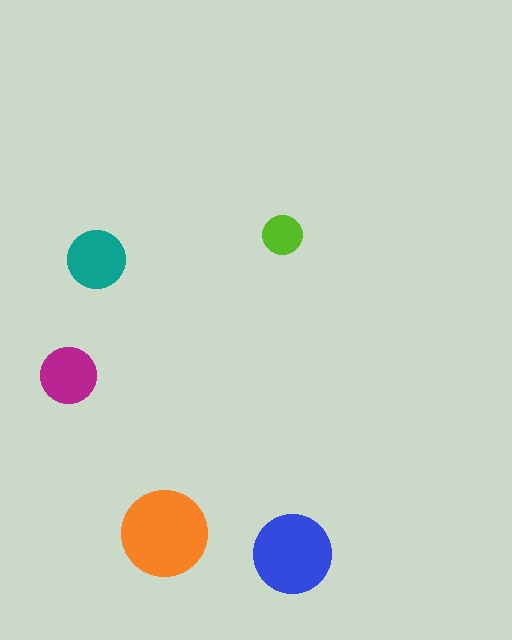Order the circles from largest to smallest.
the orange one, the blue one, the teal one, the magenta one, the lime one.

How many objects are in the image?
There are 5 objects in the image.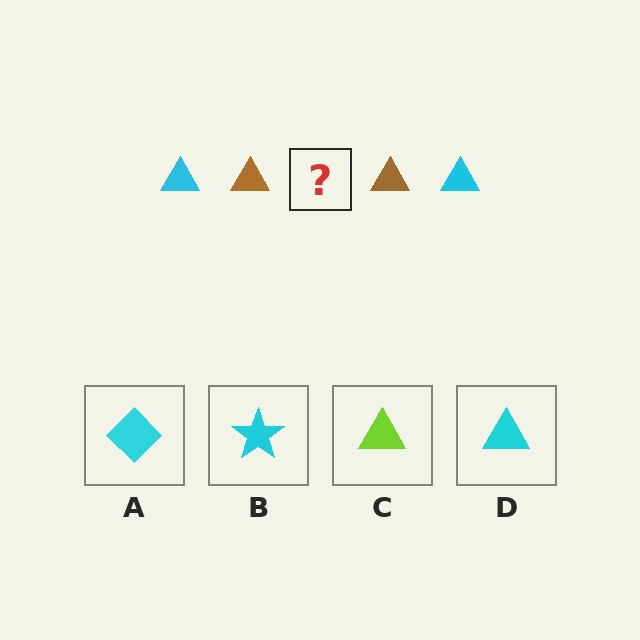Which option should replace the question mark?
Option D.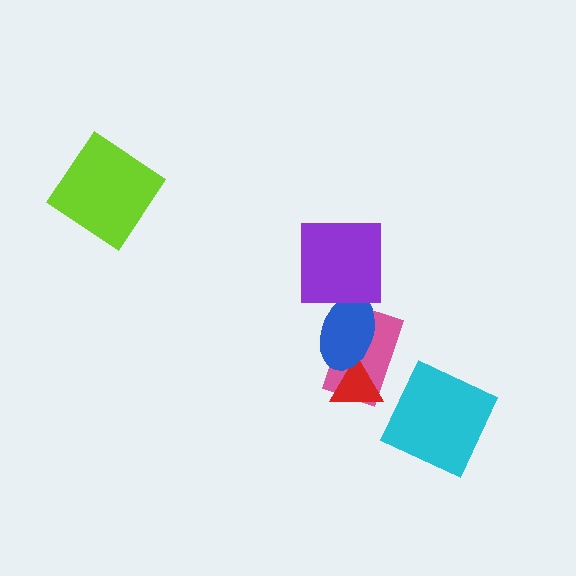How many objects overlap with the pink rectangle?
2 objects overlap with the pink rectangle.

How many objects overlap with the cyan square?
0 objects overlap with the cyan square.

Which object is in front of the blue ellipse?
The purple square is in front of the blue ellipse.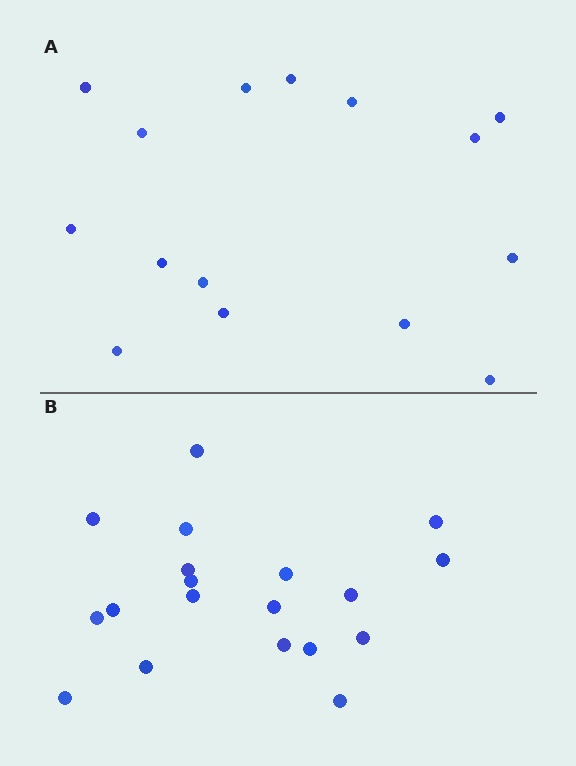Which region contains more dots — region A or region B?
Region B (the bottom region) has more dots.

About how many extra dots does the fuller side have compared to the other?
Region B has about 4 more dots than region A.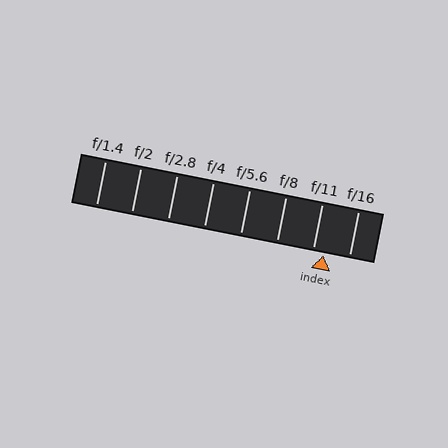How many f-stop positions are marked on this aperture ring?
There are 8 f-stop positions marked.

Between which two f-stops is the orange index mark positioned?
The index mark is between f/11 and f/16.